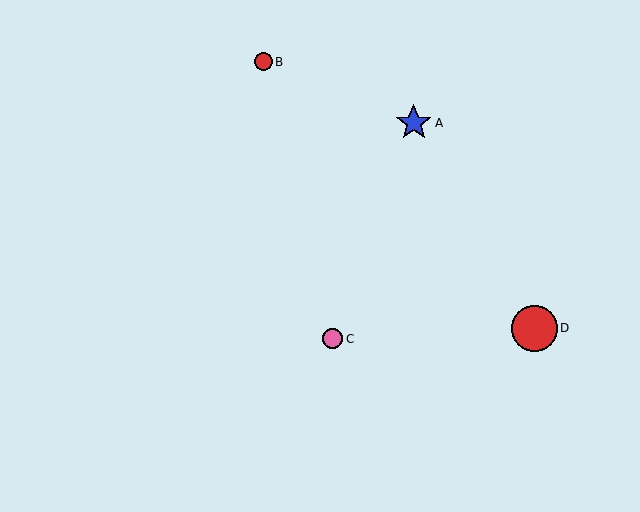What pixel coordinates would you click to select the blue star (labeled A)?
Click at (414, 123) to select the blue star A.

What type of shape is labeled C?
Shape C is a pink circle.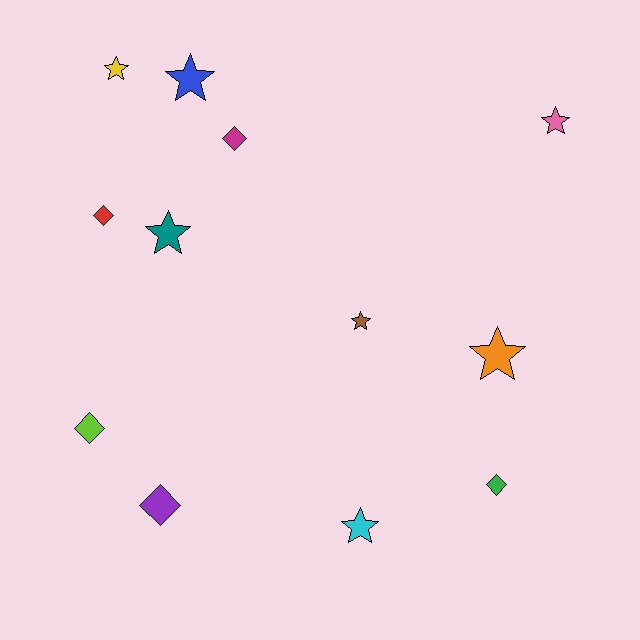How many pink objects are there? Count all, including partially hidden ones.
There is 1 pink object.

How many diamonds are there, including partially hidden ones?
There are 5 diamonds.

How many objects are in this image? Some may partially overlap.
There are 12 objects.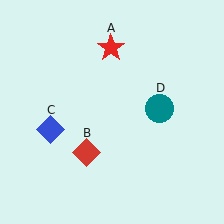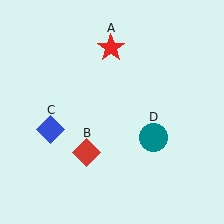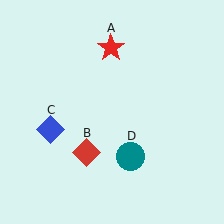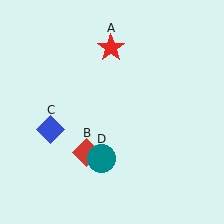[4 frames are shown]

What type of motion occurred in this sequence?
The teal circle (object D) rotated clockwise around the center of the scene.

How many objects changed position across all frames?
1 object changed position: teal circle (object D).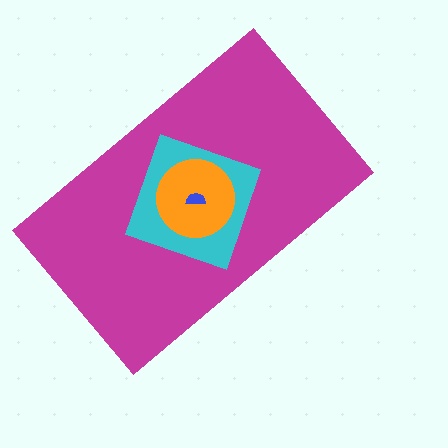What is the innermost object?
The blue semicircle.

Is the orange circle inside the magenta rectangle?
Yes.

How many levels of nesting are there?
4.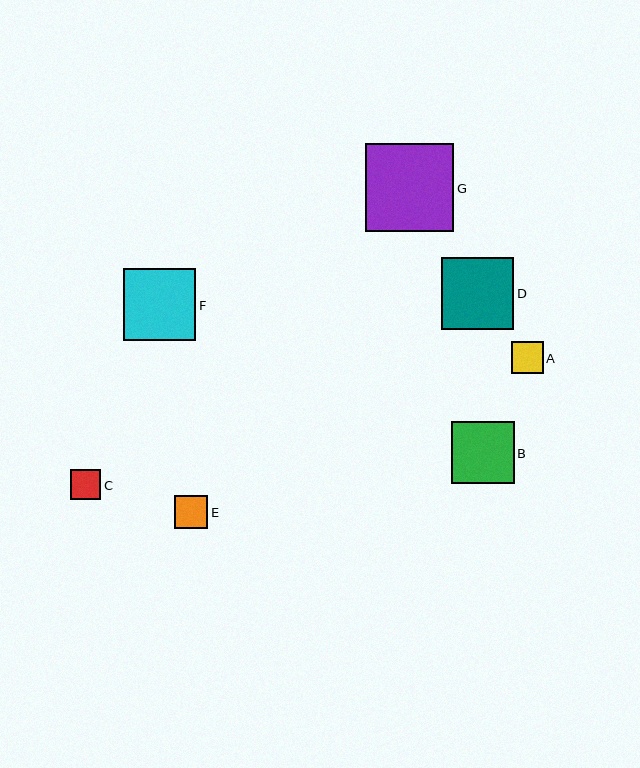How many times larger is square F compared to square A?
Square F is approximately 2.3 times the size of square A.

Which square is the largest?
Square G is the largest with a size of approximately 88 pixels.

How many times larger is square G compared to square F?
Square G is approximately 1.2 times the size of square F.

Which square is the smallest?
Square C is the smallest with a size of approximately 30 pixels.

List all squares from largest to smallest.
From largest to smallest: G, D, F, B, E, A, C.